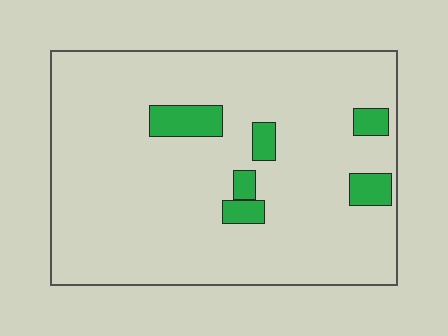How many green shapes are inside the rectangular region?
6.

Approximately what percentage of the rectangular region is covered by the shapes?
Approximately 10%.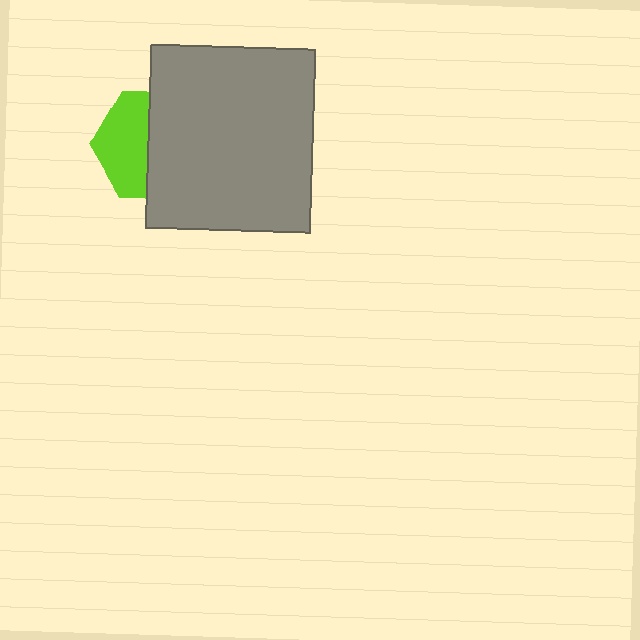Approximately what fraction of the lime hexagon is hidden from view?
Roughly 55% of the lime hexagon is hidden behind the gray rectangle.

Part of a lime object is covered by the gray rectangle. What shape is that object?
It is a hexagon.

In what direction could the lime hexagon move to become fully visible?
The lime hexagon could move left. That would shift it out from behind the gray rectangle entirely.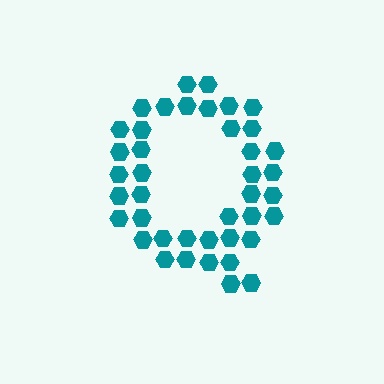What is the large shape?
The large shape is the letter Q.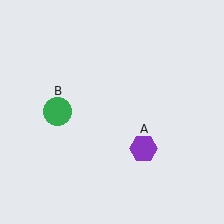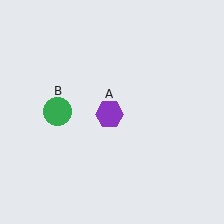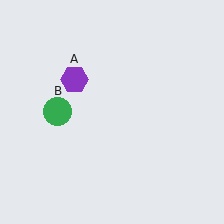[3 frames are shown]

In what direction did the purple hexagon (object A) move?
The purple hexagon (object A) moved up and to the left.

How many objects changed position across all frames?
1 object changed position: purple hexagon (object A).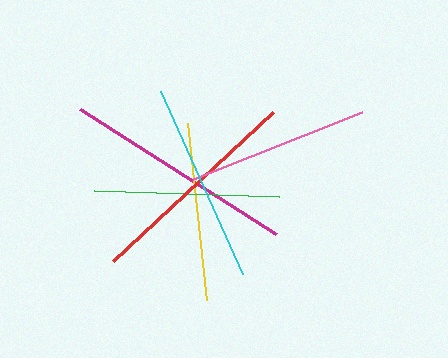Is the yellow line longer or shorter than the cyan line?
The cyan line is longer than the yellow line.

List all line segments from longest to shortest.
From longest to shortest: magenta, red, cyan, green, pink, yellow.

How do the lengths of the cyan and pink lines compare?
The cyan and pink lines are approximately the same length.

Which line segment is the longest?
The magenta line is the longest at approximately 233 pixels.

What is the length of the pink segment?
The pink segment is approximately 182 pixels long.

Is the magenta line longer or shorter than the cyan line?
The magenta line is longer than the cyan line.